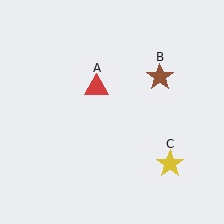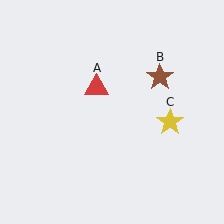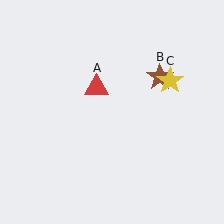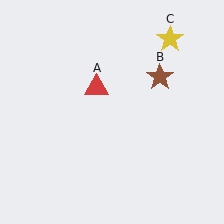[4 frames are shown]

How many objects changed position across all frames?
1 object changed position: yellow star (object C).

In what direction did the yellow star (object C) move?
The yellow star (object C) moved up.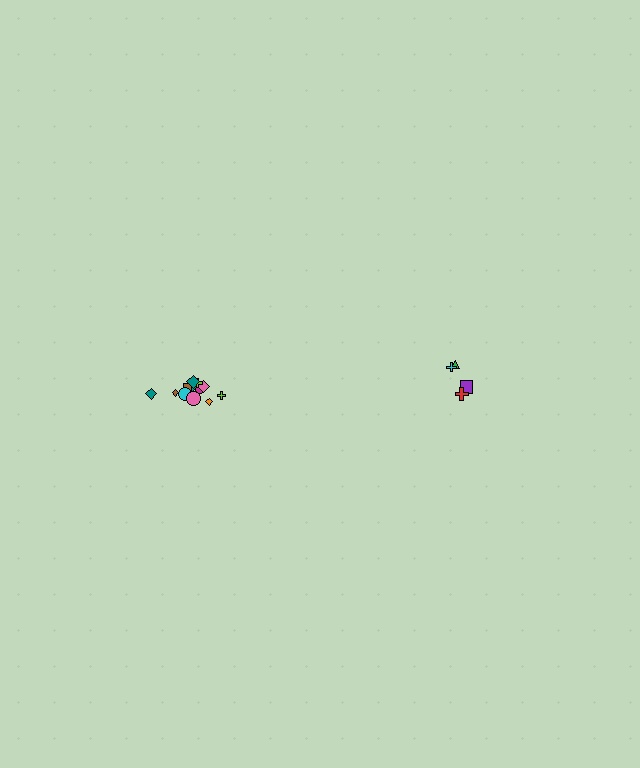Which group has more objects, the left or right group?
The left group.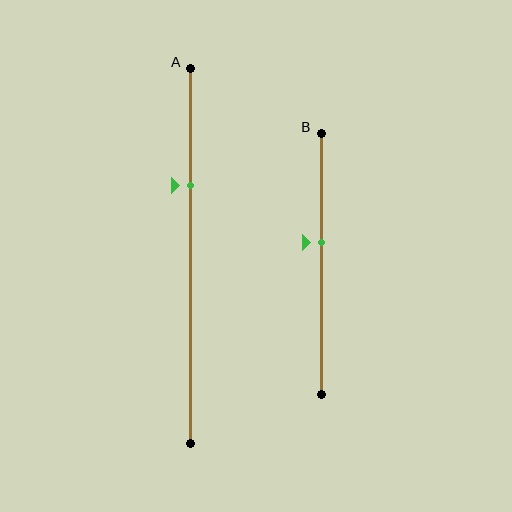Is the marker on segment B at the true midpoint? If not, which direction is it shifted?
No, the marker on segment B is shifted upward by about 8% of the segment length.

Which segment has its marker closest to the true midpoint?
Segment B has its marker closest to the true midpoint.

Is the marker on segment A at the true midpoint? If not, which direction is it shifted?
No, the marker on segment A is shifted upward by about 19% of the segment length.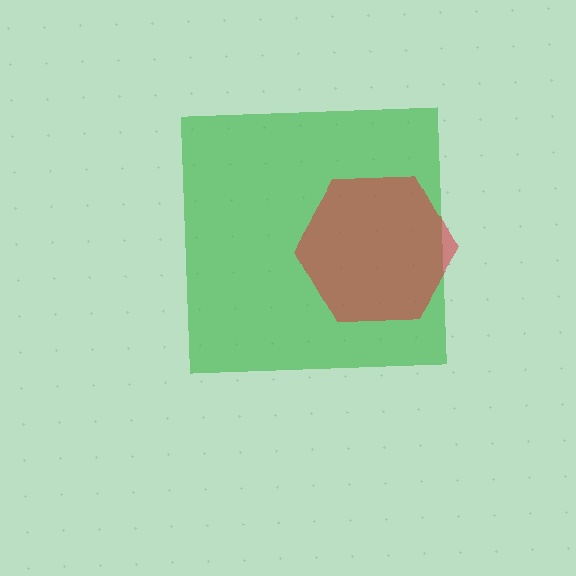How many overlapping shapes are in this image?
There are 2 overlapping shapes in the image.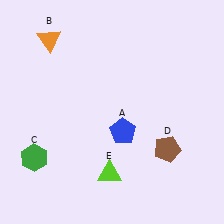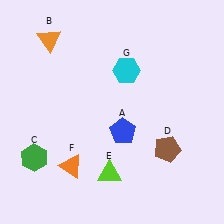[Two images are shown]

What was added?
An orange triangle (F), a cyan hexagon (G) were added in Image 2.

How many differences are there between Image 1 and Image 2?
There are 2 differences between the two images.